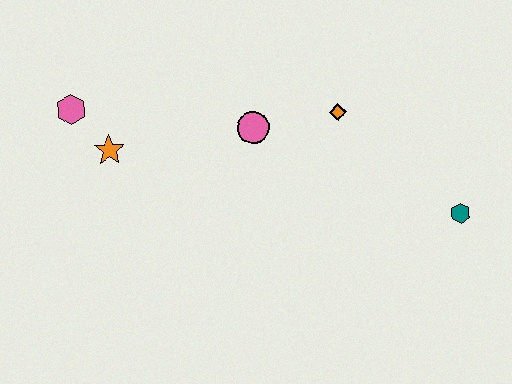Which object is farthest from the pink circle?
The teal hexagon is farthest from the pink circle.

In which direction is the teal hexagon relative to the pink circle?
The teal hexagon is to the right of the pink circle.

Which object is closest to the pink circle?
The orange diamond is closest to the pink circle.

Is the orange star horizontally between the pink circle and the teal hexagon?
No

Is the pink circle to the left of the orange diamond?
Yes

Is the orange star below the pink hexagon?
Yes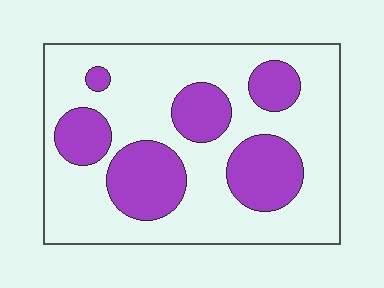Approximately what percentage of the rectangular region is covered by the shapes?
Approximately 30%.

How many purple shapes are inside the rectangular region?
6.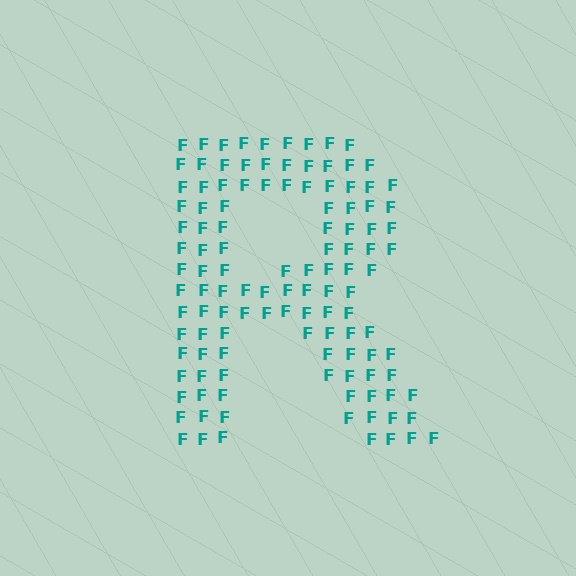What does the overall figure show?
The overall figure shows the letter R.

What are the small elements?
The small elements are letter F's.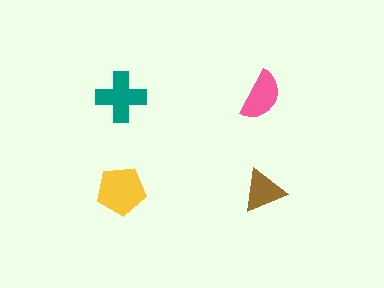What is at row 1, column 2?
A pink semicircle.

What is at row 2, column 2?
A brown triangle.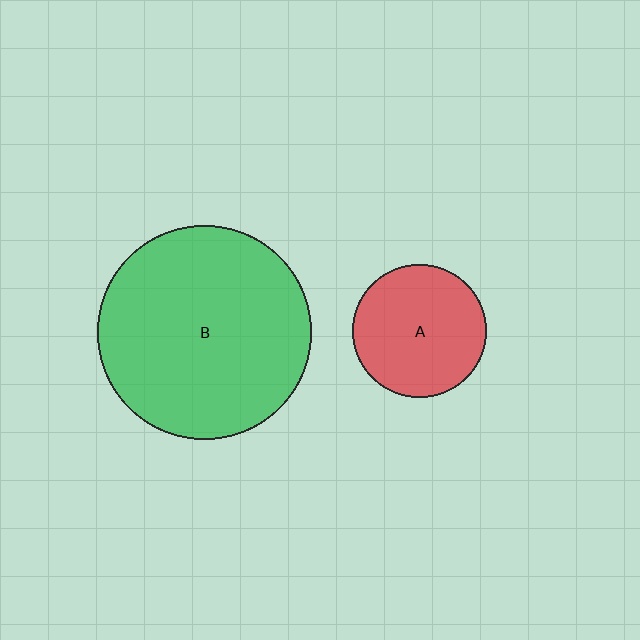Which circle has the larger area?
Circle B (green).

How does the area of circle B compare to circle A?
Approximately 2.6 times.